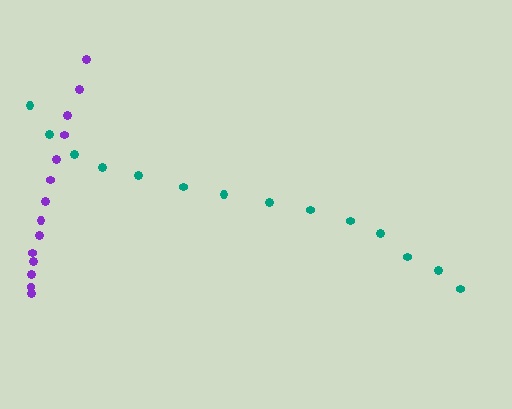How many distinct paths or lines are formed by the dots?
There are 2 distinct paths.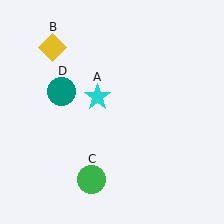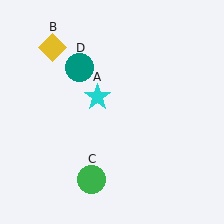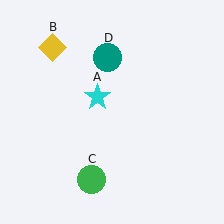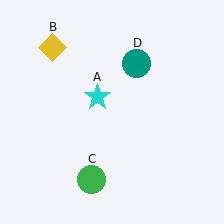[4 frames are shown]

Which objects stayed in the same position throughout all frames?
Cyan star (object A) and yellow diamond (object B) and green circle (object C) remained stationary.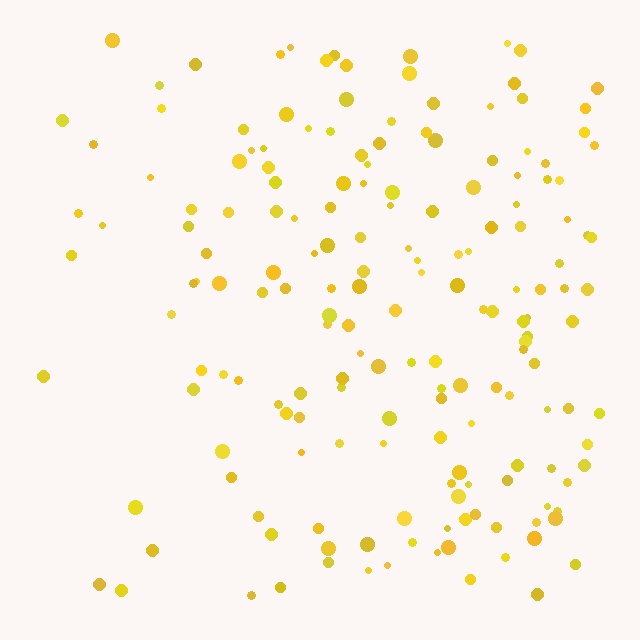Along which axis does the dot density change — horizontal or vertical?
Horizontal.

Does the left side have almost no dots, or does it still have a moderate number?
Still a moderate number, just noticeably fewer than the right.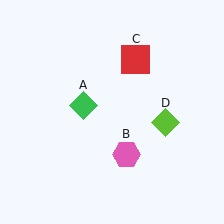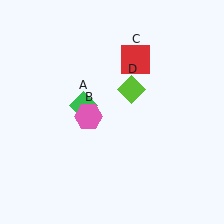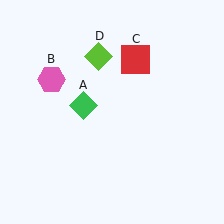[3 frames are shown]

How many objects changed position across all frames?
2 objects changed position: pink hexagon (object B), lime diamond (object D).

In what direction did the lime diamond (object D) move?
The lime diamond (object D) moved up and to the left.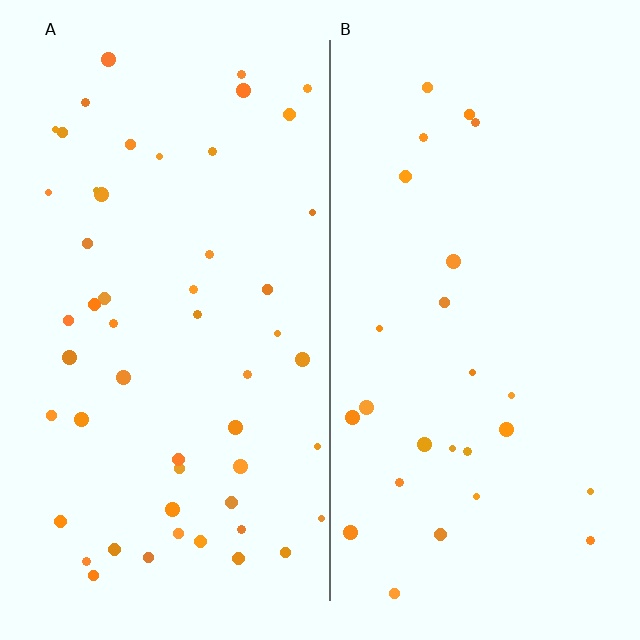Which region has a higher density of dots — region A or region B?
A (the left).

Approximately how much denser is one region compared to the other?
Approximately 2.0× — region A over region B.